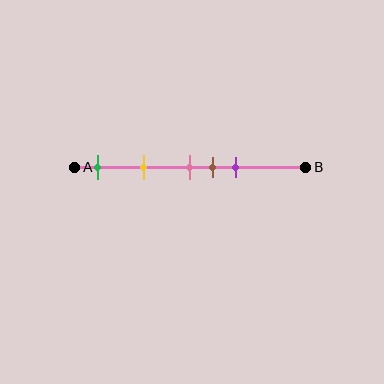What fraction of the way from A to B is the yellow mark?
The yellow mark is approximately 30% (0.3) of the way from A to B.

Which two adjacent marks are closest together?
The pink and brown marks are the closest adjacent pair.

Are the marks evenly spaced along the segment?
No, the marks are not evenly spaced.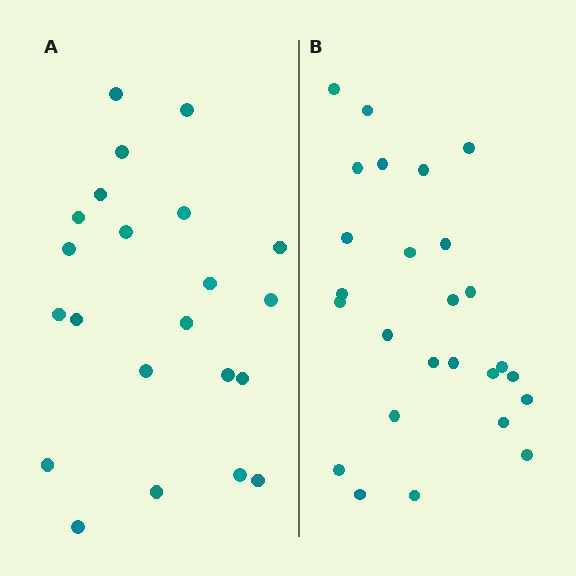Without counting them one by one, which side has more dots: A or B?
Region B (the right region) has more dots.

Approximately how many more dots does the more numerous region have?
Region B has about 4 more dots than region A.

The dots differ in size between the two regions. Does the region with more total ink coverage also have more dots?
No. Region A has more total ink coverage because its dots are larger, but region B actually contains more individual dots. Total area can be misleading — the number of items is what matters here.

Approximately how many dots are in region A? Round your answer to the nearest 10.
About 20 dots. (The exact count is 22, which rounds to 20.)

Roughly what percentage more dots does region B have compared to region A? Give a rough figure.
About 20% more.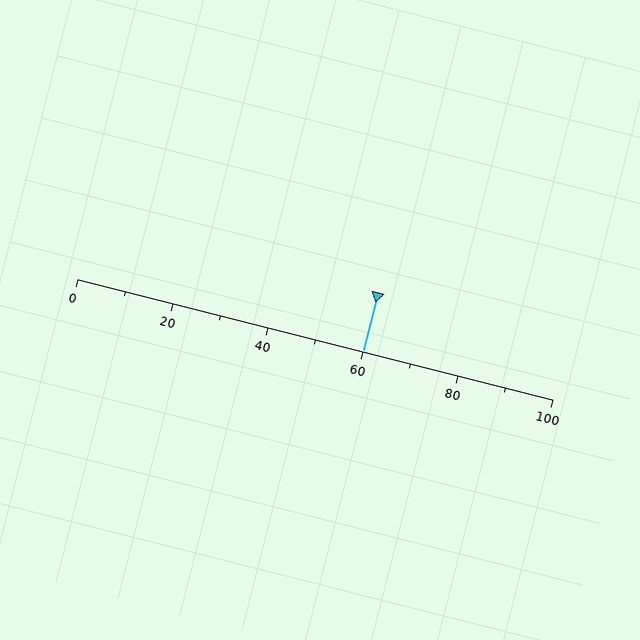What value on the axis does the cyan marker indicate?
The marker indicates approximately 60.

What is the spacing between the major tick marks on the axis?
The major ticks are spaced 20 apart.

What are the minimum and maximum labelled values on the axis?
The axis runs from 0 to 100.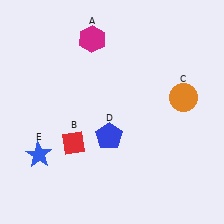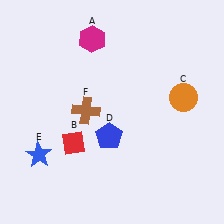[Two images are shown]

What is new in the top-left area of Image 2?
A brown cross (F) was added in the top-left area of Image 2.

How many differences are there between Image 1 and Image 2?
There is 1 difference between the two images.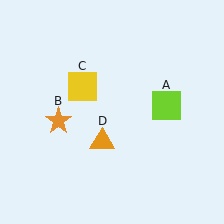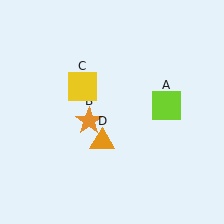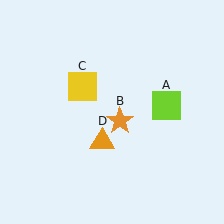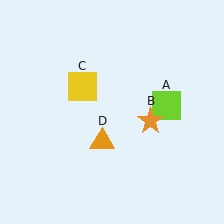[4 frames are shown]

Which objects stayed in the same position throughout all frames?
Lime square (object A) and yellow square (object C) and orange triangle (object D) remained stationary.